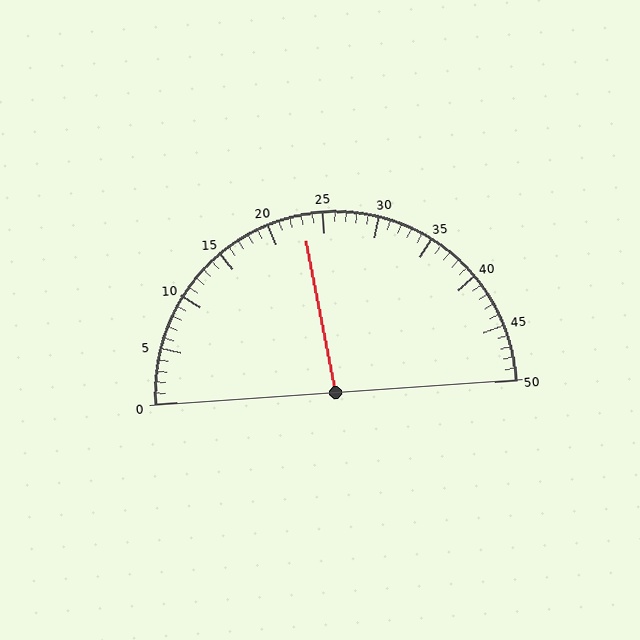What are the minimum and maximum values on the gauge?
The gauge ranges from 0 to 50.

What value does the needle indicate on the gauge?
The needle indicates approximately 23.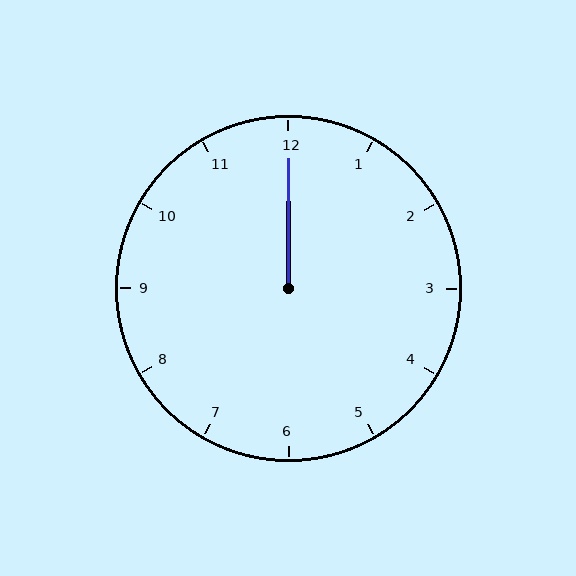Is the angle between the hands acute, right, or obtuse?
It is acute.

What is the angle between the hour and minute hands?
Approximately 0 degrees.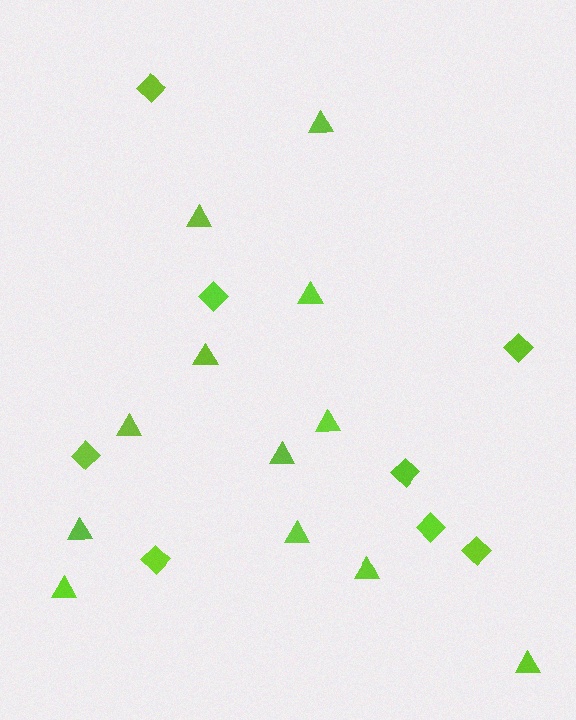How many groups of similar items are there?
There are 2 groups: one group of triangles (12) and one group of diamonds (8).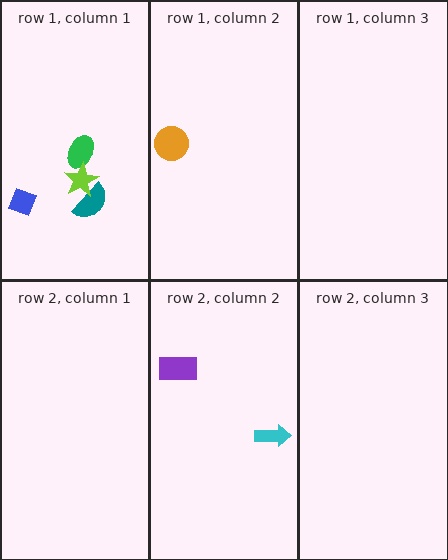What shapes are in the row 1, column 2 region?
The orange circle.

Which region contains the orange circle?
The row 1, column 2 region.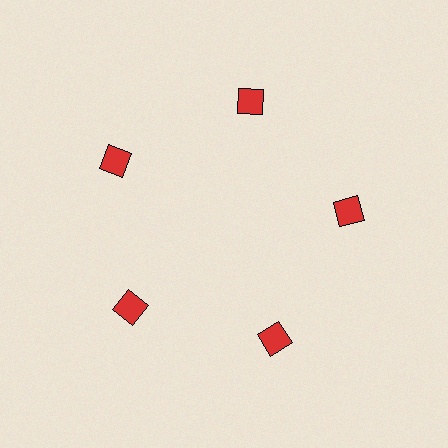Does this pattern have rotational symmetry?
Yes, this pattern has 5-fold rotational symmetry. It looks the same after rotating 72 degrees around the center.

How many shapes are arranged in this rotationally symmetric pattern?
There are 5 shapes, arranged in 5 groups of 1.